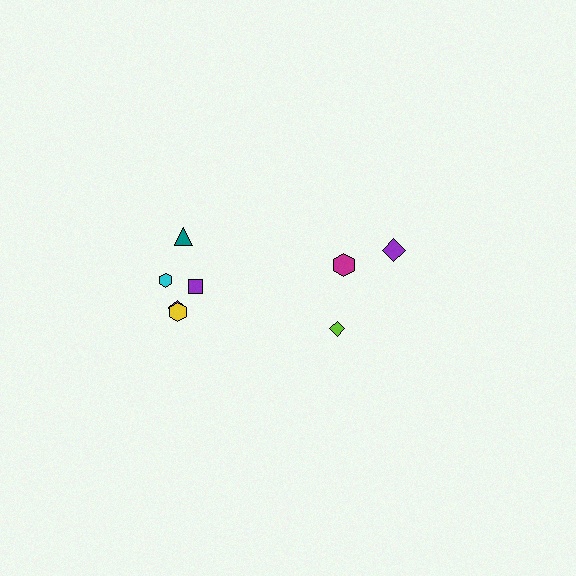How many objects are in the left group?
There are 5 objects.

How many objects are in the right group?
There are 3 objects.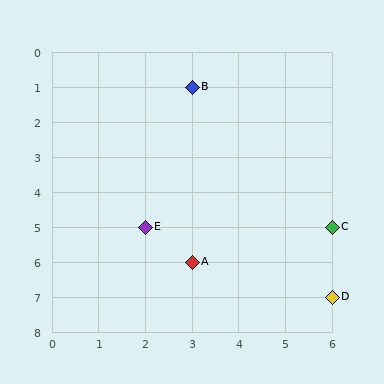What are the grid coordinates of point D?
Point D is at grid coordinates (6, 7).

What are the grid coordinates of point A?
Point A is at grid coordinates (3, 6).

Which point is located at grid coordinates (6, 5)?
Point C is at (6, 5).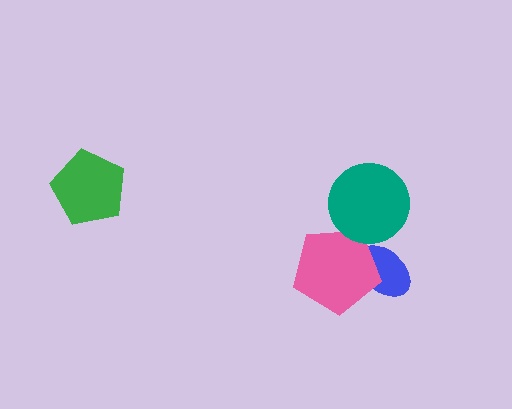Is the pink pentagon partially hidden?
Yes, it is partially covered by another shape.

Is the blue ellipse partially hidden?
Yes, it is partially covered by another shape.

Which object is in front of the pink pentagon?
The teal circle is in front of the pink pentagon.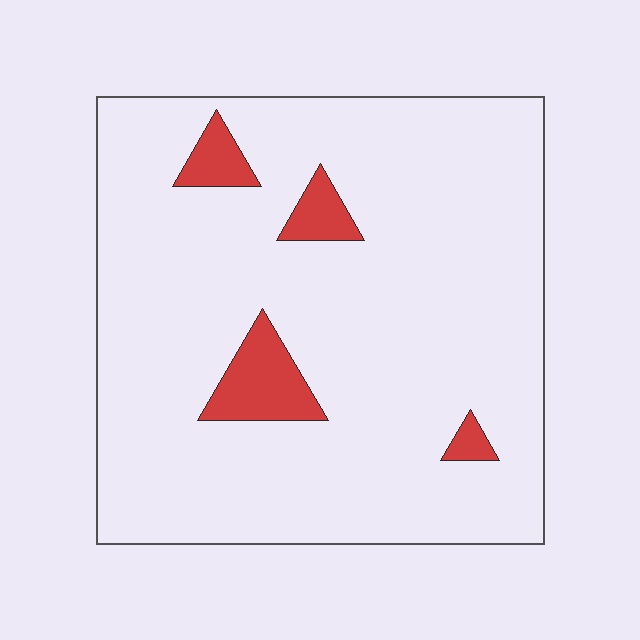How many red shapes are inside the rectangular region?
4.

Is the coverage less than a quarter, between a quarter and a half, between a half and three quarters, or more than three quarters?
Less than a quarter.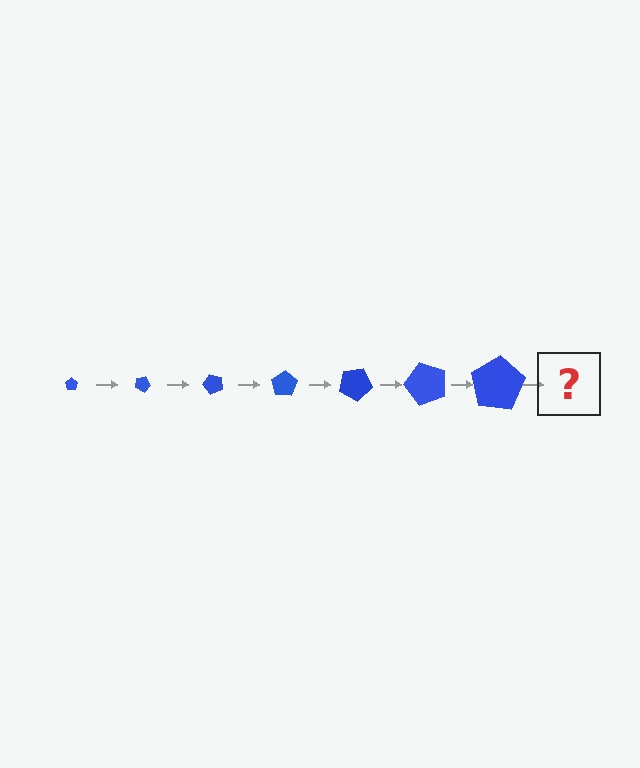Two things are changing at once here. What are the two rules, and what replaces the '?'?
The two rules are that the pentagon grows larger each step and it rotates 25 degrees each step. The '?' should be a pentagon, larger than the previous one and rotated 175 degrees from the start.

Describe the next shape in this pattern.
It should be a pentagon, larger than the previous one and rotated 175 degrees from the start.